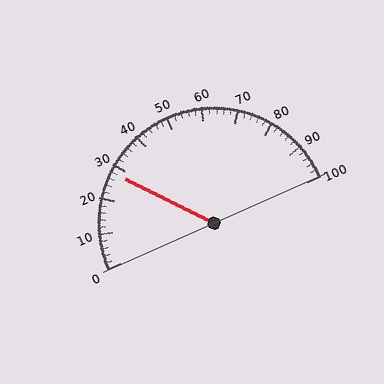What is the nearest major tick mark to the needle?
The nearest major tick mark is 30.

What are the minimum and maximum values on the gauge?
The gauge ranges from 0 to 100.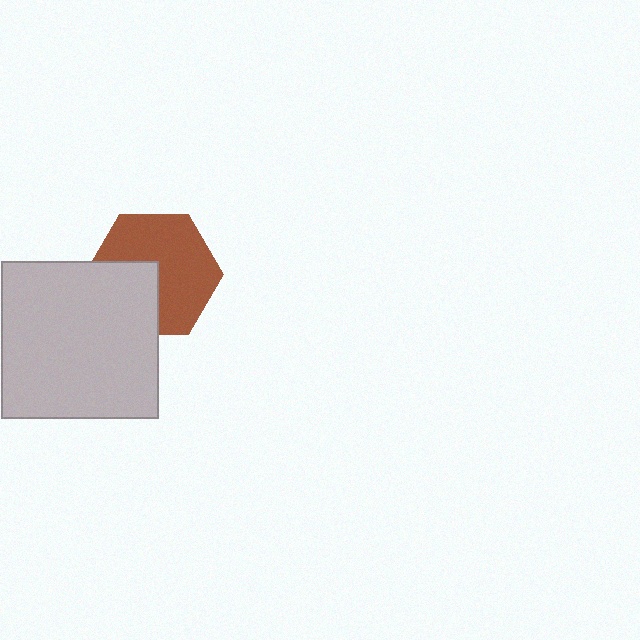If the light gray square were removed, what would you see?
You would see the complete brown hexagon.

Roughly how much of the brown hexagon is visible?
Most of it is visible (roughly 65%).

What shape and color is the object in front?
The object in front is a light gray square.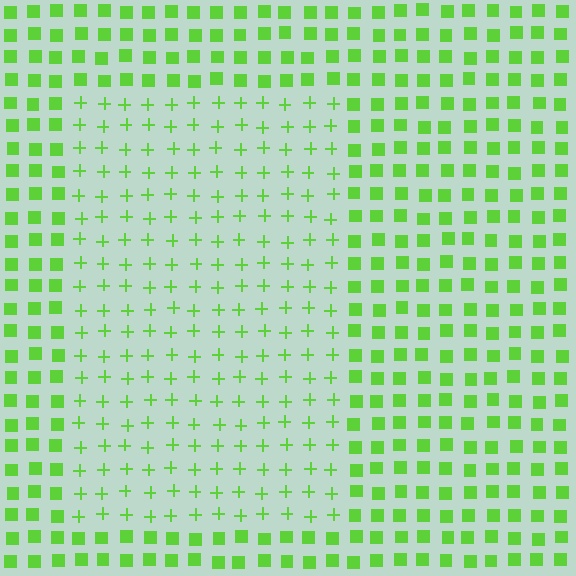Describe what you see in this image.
The image is filled with small lime elements arranged in a uniform grid. A rectangle-shaped region contains plus signs, while the surrounding area contains squares. The boundary is defined purely by the change in element shape.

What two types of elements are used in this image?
The image uses plus signs inside the rectangle region and squares outside it.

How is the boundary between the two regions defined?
The boundary is defined by a change in element shape: plus signs inside vs. squares outside. All elements share the same color and spacing.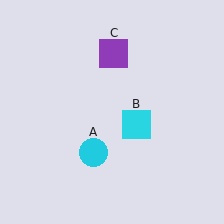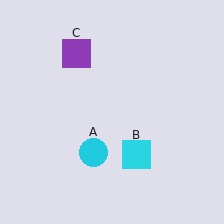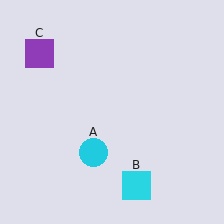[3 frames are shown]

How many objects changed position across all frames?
2 objects changed position: cyan square (object B), purple square (object C).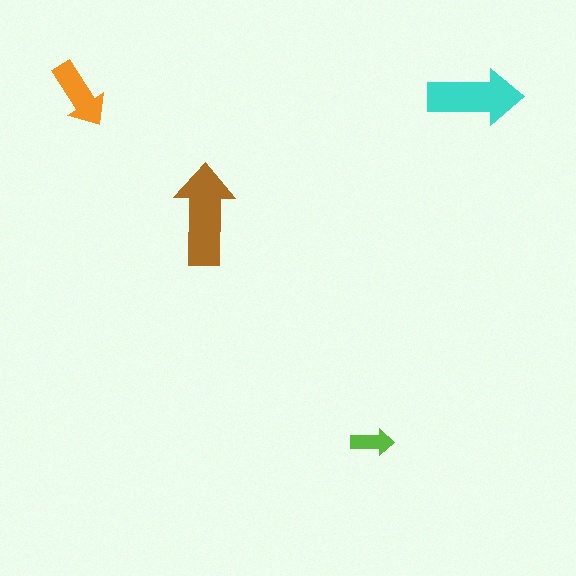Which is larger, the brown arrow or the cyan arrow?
The brown one.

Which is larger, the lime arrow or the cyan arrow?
The cyan one.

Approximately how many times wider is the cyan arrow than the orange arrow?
About 1.5 times wider.